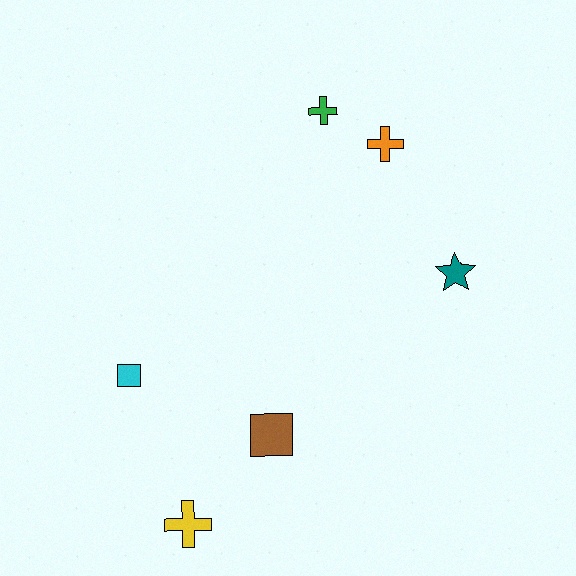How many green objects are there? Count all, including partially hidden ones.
There is 1 green object.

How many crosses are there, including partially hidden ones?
There are 3 crosses.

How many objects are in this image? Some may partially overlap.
There are 6 objects.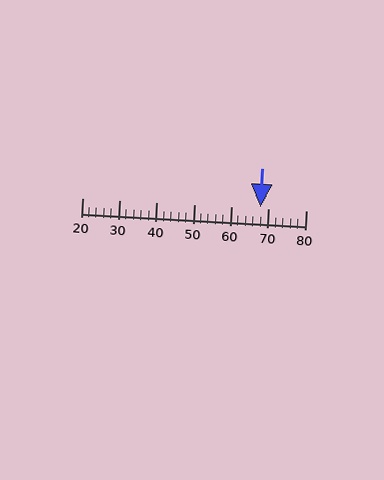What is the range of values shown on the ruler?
The ruler shows values from 20 to 80.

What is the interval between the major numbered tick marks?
The major tick marks are spaced 10 units apart.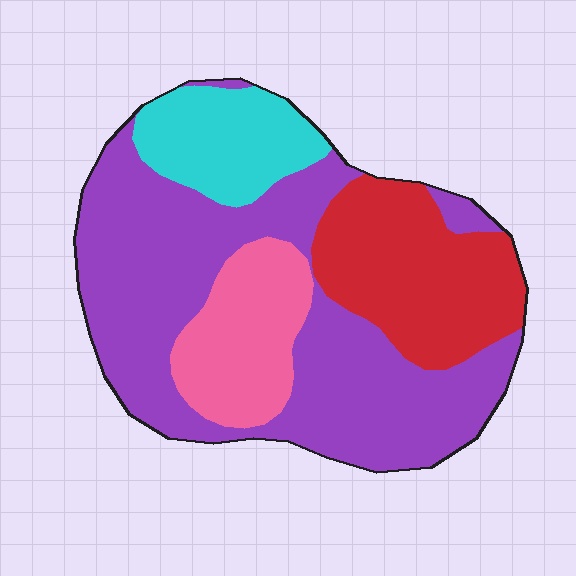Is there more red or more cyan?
Red.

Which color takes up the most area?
Purple, at roughly 50%.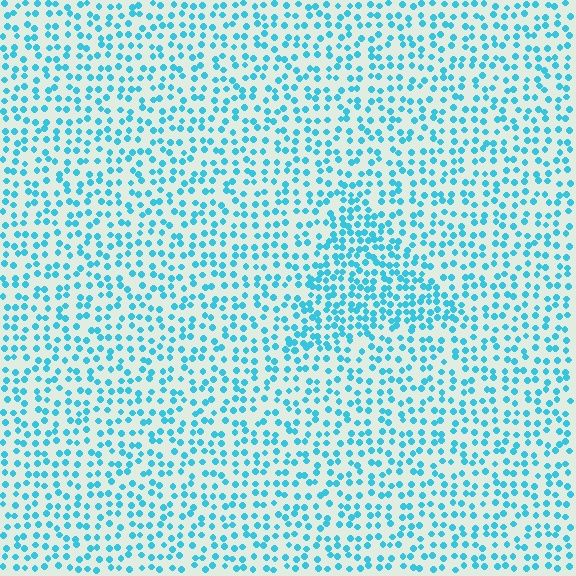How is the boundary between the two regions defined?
The boundary is defined by a change in element density (approximately 1.7x ratio). All elements are the same color, size, and shape.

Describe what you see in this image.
The image contains small cyan elements arranged at two different densities. A triangle-shaped region is visible where the elements are more densely packed than the surrounding area.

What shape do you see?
I see a triangle.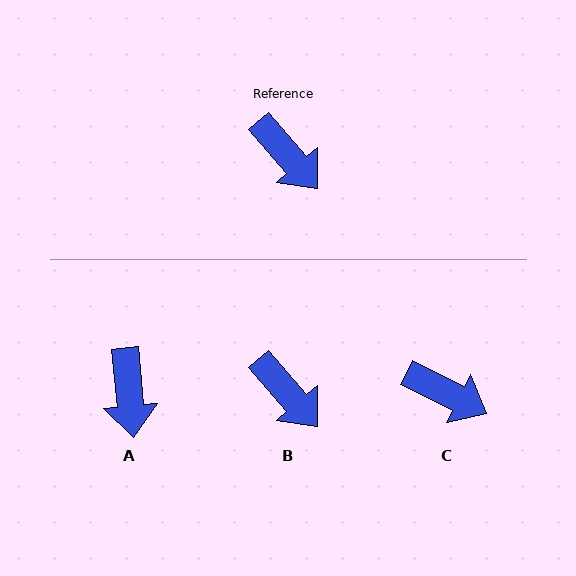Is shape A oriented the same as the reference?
No, it is off by about 35 degrees.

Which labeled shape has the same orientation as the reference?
B.